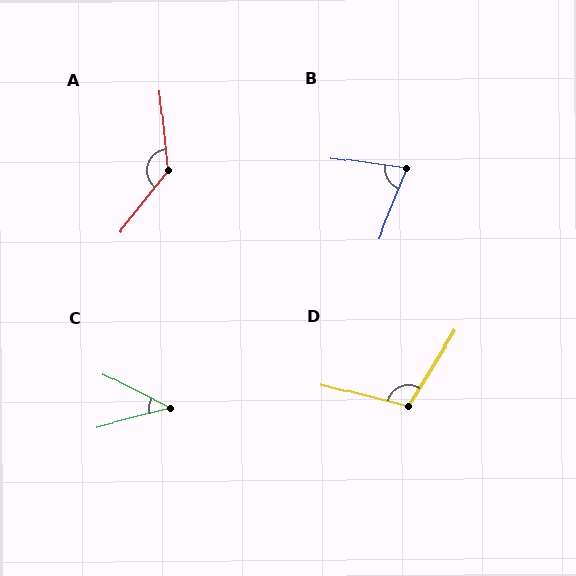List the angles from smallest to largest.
C (41°), B (76°), D (107°), A (136°).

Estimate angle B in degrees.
Approximately 76 degrees.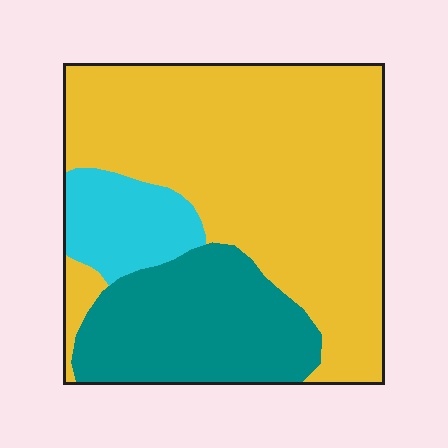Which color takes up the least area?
Cyan, at roughly 10%.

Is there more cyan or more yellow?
Yellow.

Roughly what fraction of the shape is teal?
Teal covers 26% of the shape.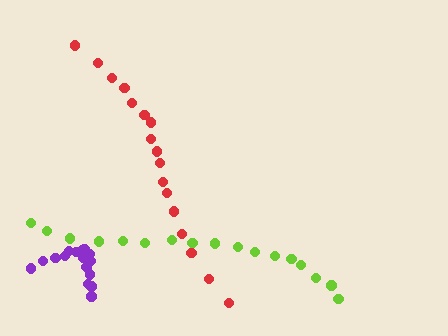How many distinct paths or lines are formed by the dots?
There are 3 distinct paths.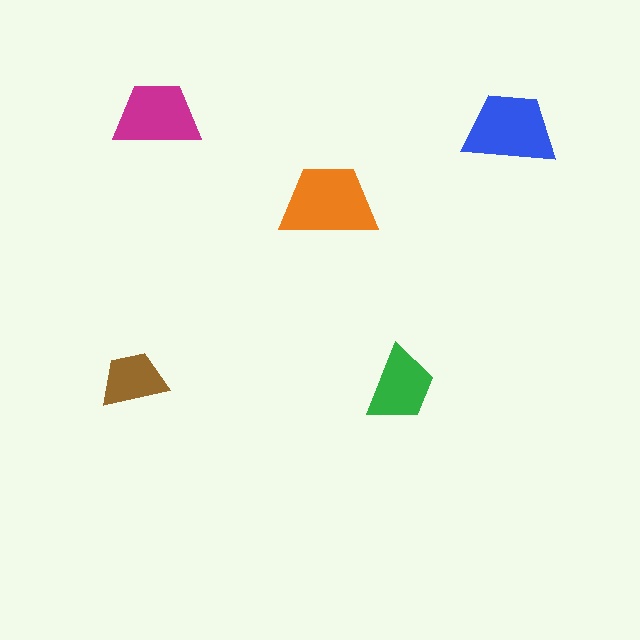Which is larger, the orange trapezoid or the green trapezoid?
The orange one.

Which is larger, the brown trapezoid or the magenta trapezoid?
The magenta one.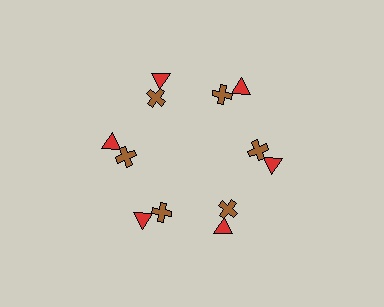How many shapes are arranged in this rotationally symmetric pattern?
There are 12 shapes, arranged in 6 groups of 2.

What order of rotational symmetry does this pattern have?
This pattern has 6-fold rotational symmetry.